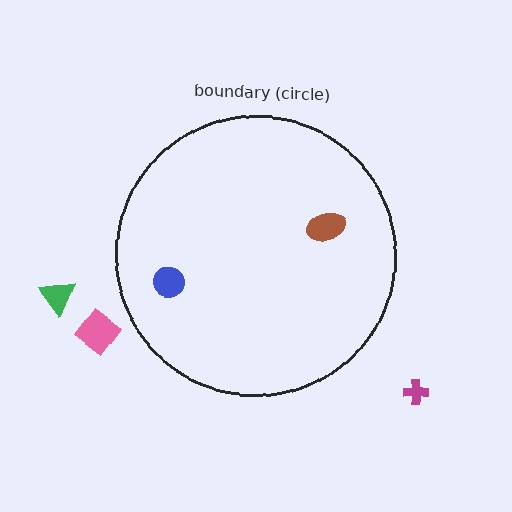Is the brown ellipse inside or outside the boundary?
Inside.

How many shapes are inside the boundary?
2 inside, 3 outside.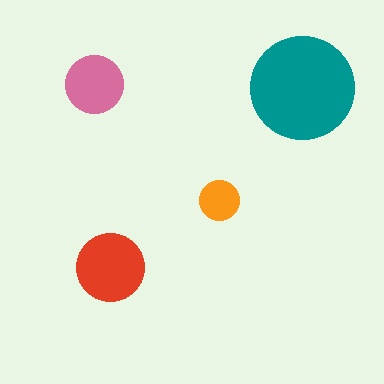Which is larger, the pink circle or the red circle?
The red one.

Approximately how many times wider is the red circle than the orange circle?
About 1.5 times wider.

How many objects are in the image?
There are 4 objects in the image.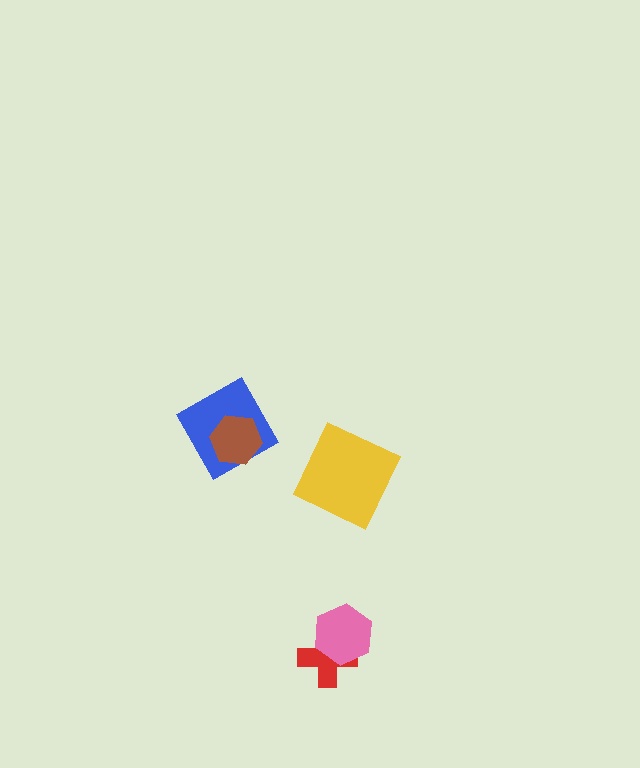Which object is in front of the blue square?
The brown hexagon is in front of the blue square.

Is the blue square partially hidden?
Yes, it is partially covered by another shape.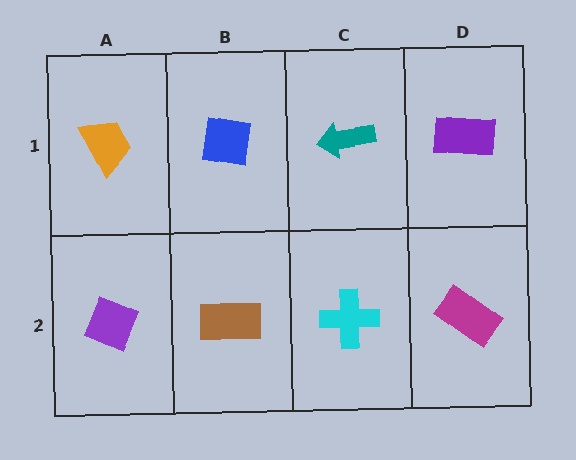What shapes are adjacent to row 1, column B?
A brown rectangle (row 2, column B), an orange trapezoid (row 1, column A), a teal arrow (row 1, column C).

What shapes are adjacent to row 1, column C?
A cyan cross (row 2, column C), a blue square (row 1, column B), a purple rectangle (row 1, column D).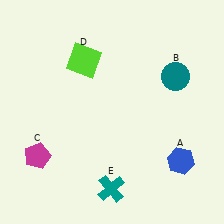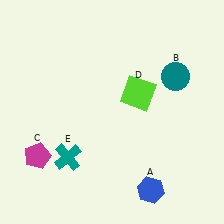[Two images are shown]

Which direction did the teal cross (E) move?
The teal cross (E) moved left.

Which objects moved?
The objects that moved are: the blue hexagon (A), the lime square (D), the teal cross (E).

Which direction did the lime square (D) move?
The lime square (D) moved right.